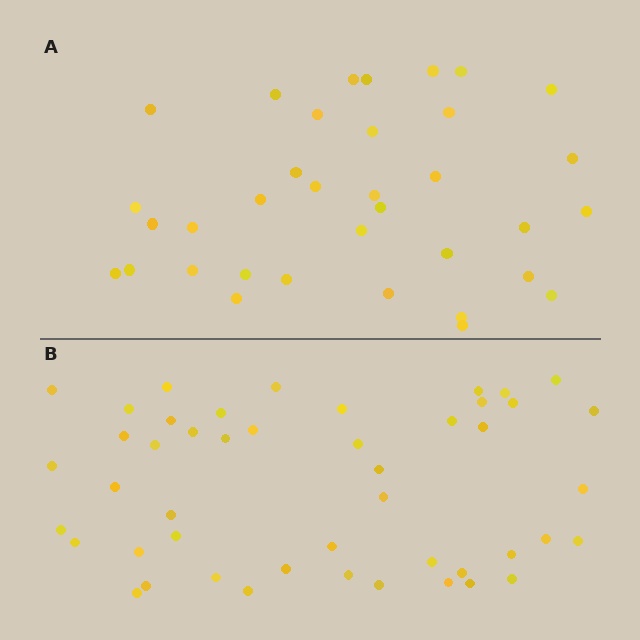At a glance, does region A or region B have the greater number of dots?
Region B (the bottom region) has more dots.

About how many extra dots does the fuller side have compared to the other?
Region B has roughly 12 or so more dots than region A.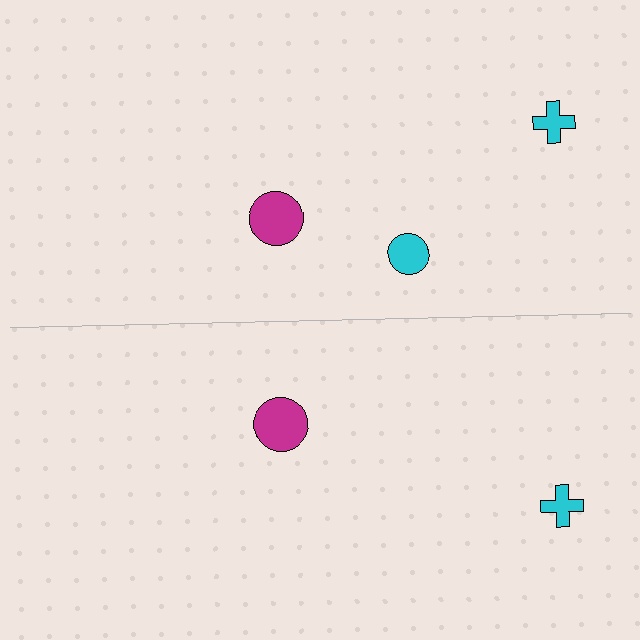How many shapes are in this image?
There are 5 shapes in this image.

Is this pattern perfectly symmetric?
No, the pattern is not perfectly symmetric. A cyan circle is missing from the bottom side.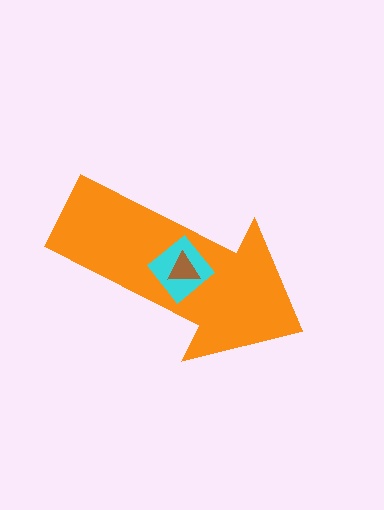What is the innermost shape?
The brown triangle.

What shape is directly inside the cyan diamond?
The brown triangle.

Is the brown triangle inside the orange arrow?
Yes.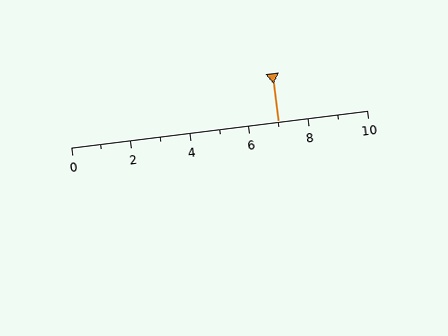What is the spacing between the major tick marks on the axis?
The major ticks are spaced 2 apart.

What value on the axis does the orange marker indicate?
The marker indicates approximately 7.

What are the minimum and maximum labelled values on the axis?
The axis runs from 0 to 10.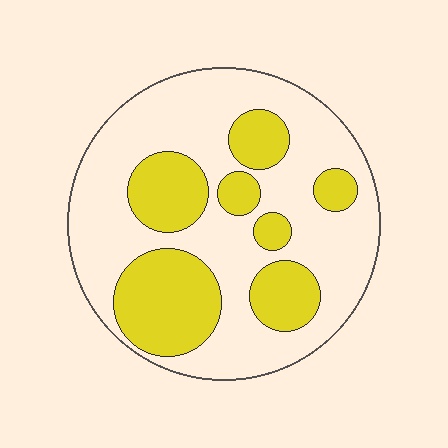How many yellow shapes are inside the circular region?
7.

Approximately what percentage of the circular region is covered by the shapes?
Approximately 35%.